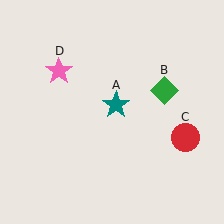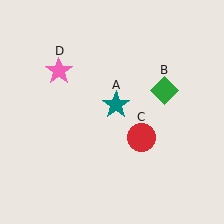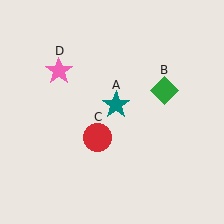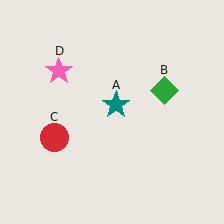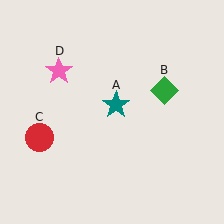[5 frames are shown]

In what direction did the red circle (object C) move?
The red circle (object C) moved left.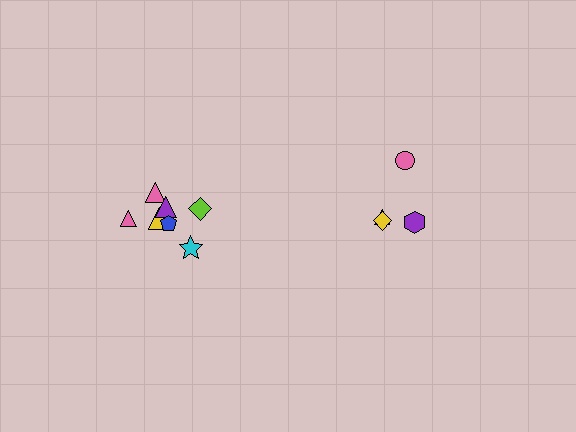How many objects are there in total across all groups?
There are 11 objects.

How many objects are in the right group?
There are 4 objects.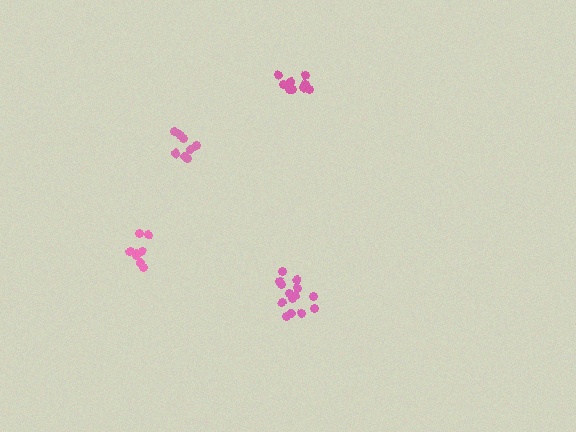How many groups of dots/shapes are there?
There are 4 groups.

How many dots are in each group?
Group 1: 9 dots, Group 2: 9 dots, Group 3: 8 dots, Group 4: 14 dots (40 total).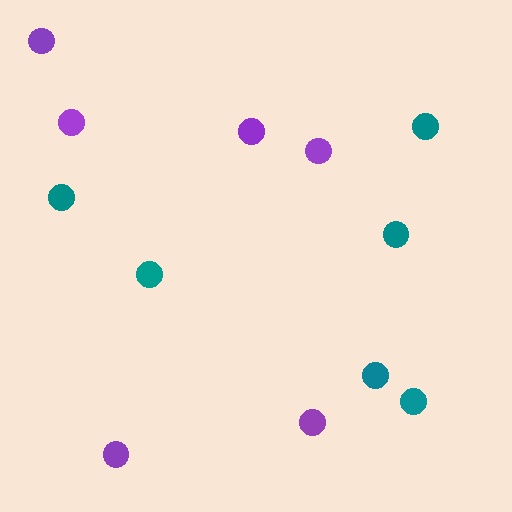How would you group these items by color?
There are 2 groups: one group of teal circles (6) and one group of purple circles (6).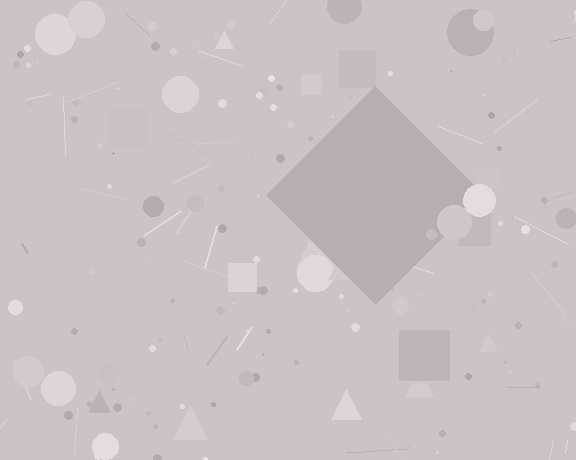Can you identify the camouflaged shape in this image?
The camouflaged shape is a diamond.